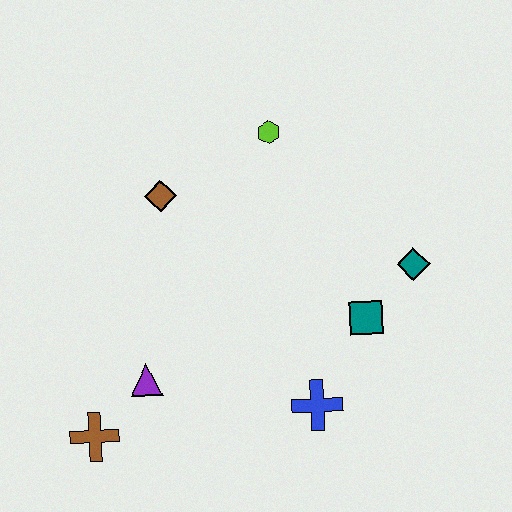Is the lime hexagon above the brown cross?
Yes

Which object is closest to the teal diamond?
The teal square is closest to the teal diamond.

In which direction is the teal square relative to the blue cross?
The teal square is above the blue cross.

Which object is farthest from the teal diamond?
The brown cross is farthest from the teal diamond.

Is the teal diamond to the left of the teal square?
No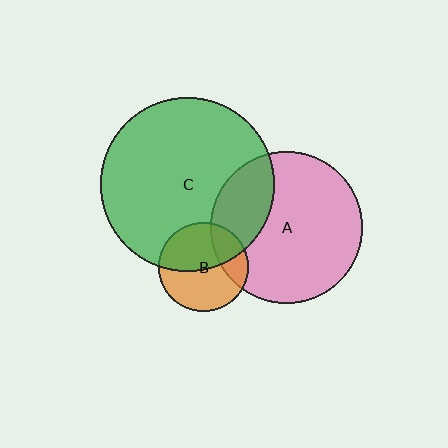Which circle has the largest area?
Circle C (green).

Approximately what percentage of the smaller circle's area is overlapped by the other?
Approximately 50%.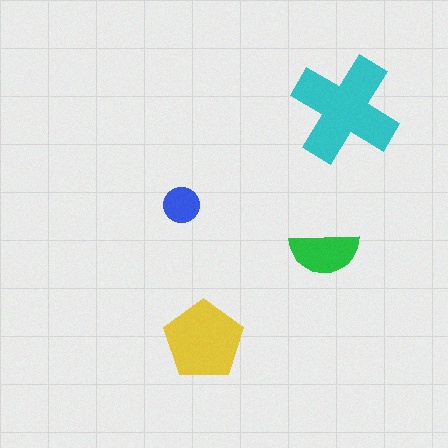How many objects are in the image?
There are 4 objects in the image.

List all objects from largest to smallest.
The cyan cross, the yellow pentagon, the green semicircle, the blue circle.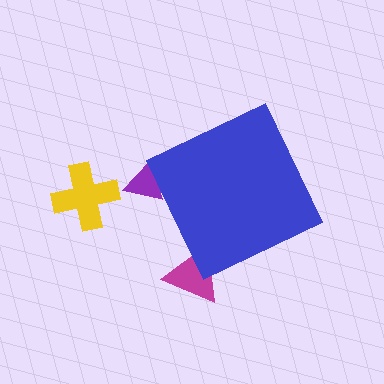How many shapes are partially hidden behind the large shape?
2 shapes are partially hidden.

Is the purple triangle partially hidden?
Yes, the purple triangle is partially hidden behind the blue diamond.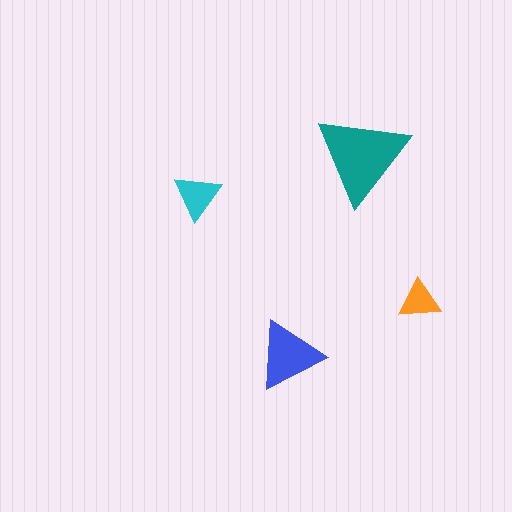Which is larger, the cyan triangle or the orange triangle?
The cyan one.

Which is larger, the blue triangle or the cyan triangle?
The blue one.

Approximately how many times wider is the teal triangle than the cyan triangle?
About 2 times wider.